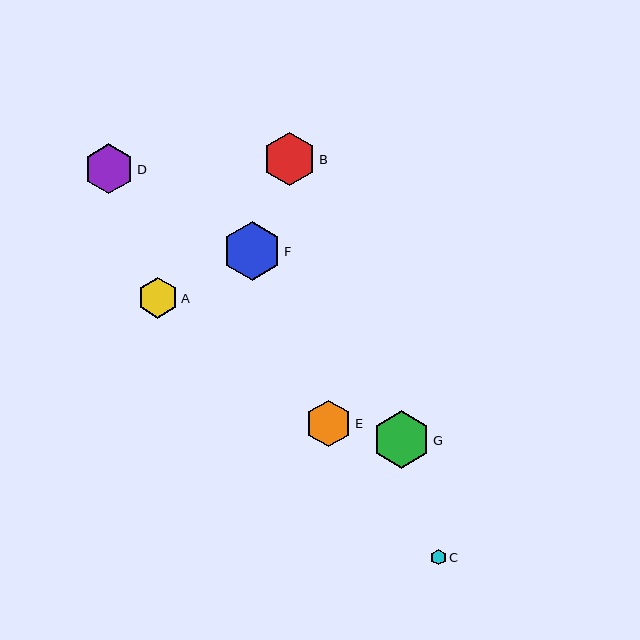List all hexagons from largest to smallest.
From largest to smallest: F, G, B, D, E, A, C.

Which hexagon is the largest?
Hexagon F is the largest with a size of approximately 59 pixels.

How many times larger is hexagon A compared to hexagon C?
Hexagon A is approximately 2.6 times the size of hexagon C.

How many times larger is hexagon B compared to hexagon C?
Hexagon B is approximately 3.4 times the size of hexagon C.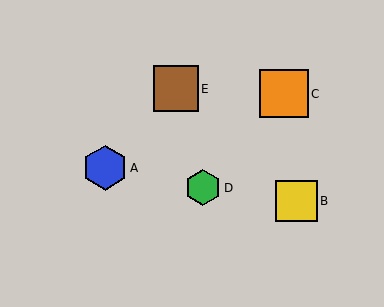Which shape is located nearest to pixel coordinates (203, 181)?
The green hexagon (labeled D) at (203, 188) is nearest to that location.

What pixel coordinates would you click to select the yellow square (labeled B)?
Click at (297, 201) to select the yellow square B.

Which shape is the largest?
The orange square (labeled C) is the largest.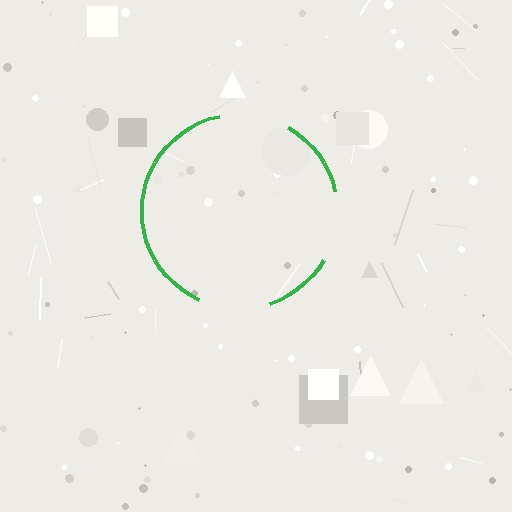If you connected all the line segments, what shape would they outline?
They would outline a circle.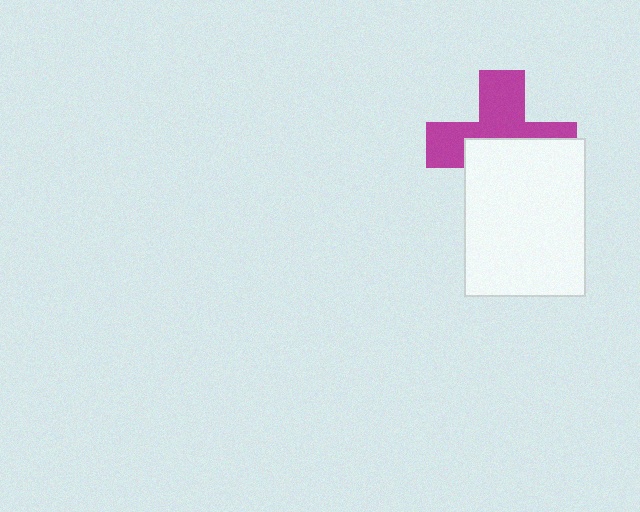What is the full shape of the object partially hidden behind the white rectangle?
The partially hidden object is a magenta cross.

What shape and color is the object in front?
The object in front is a white rectangle.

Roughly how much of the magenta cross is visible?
About half of it is visible (roughly 50%).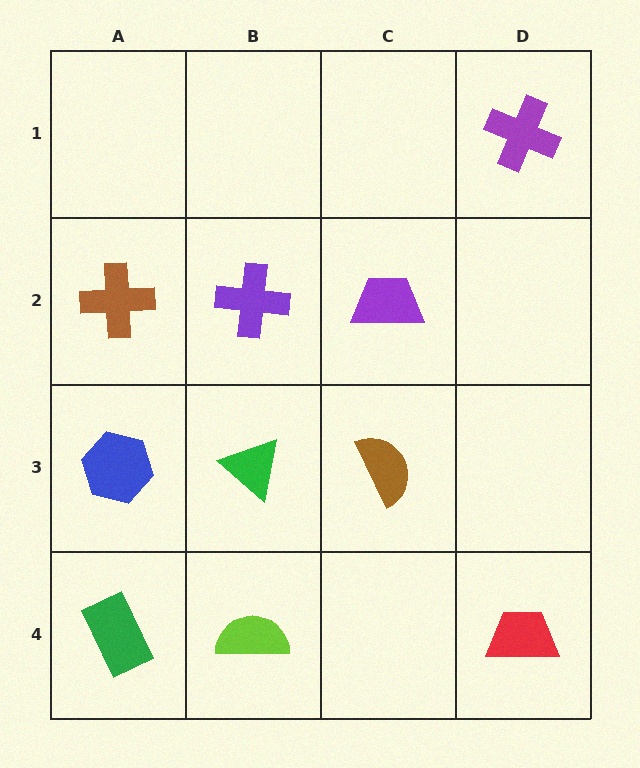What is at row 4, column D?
A red trapezoid.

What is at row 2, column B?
A purple cross.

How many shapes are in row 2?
3 shapes.